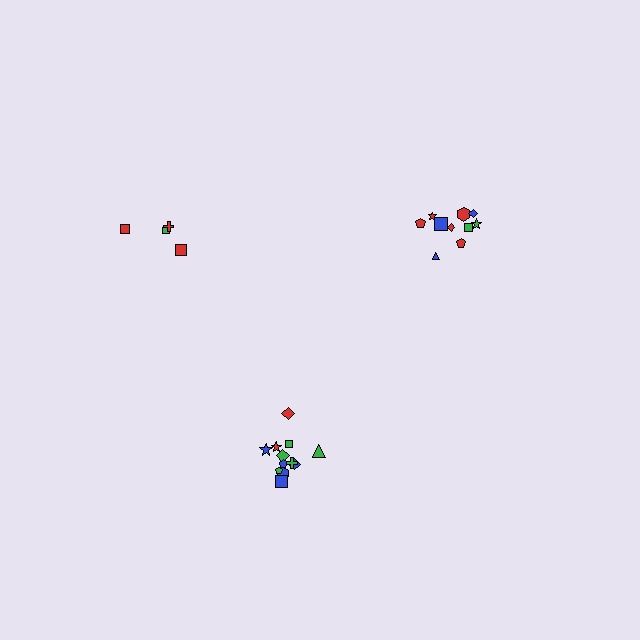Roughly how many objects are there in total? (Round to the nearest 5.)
Roughly 25 objects in total.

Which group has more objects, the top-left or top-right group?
The top-right group.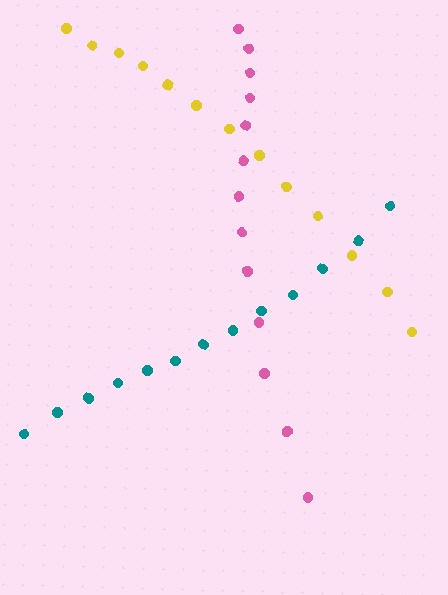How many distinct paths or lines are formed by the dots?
There are 3 distinct paths.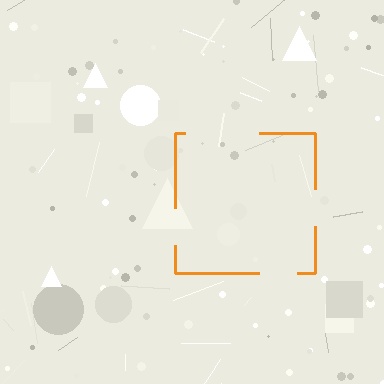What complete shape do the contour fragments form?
The contour fragments form a square.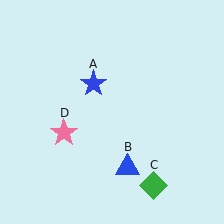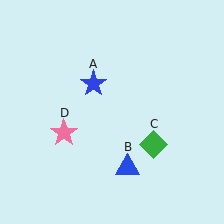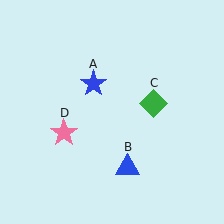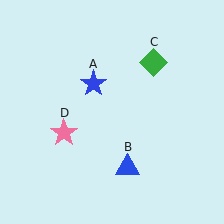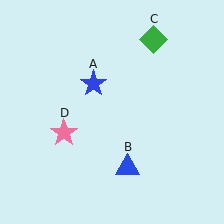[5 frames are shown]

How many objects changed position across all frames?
1 object changed position: green diamond (object C).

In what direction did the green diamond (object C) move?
The green diamond (object C) moved up.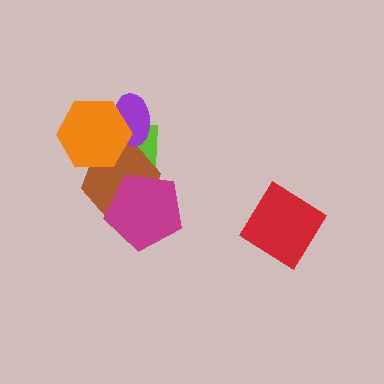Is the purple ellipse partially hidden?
Yes, it is partially covered by another shape.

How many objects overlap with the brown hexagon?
3 objects overlap with the brown hexagon.